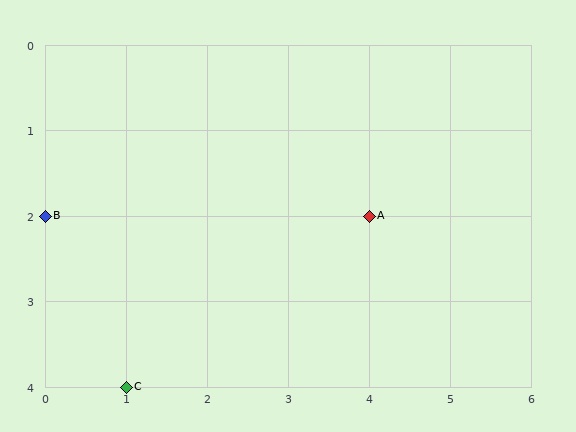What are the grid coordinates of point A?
Point A is at grid coordinates (4, 2).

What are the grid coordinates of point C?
Point C is at grid coordinates (1, 4).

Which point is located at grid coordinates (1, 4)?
Point C is at (1, 4).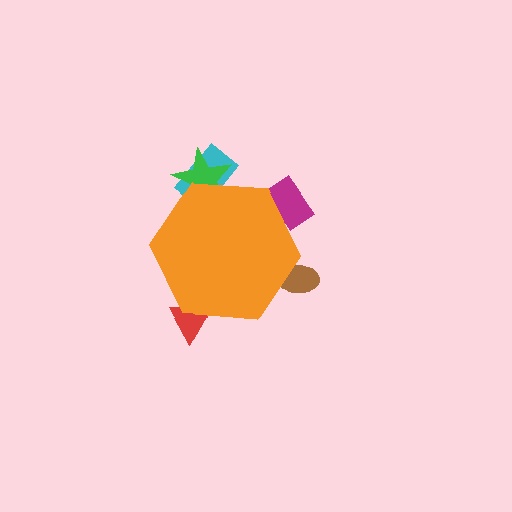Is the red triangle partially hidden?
Yes, the red triangle is partially hidden behind the orange hexagon.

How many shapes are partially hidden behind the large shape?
5 shapes are partially hidden.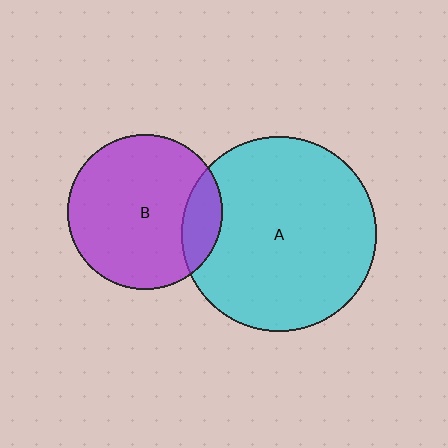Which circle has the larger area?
Circle A (cyan).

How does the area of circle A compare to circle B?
Approximately 1.6 times.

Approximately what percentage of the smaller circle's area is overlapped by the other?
Approximately 15%.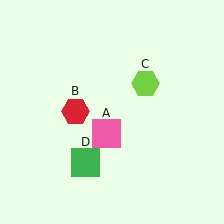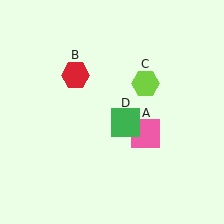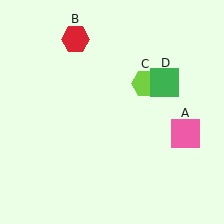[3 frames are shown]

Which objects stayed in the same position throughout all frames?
Lime hexagon (object C) remained stationary.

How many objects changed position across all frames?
3 objects changed position: pink square (object A), red hexagon (object B), green square (object D).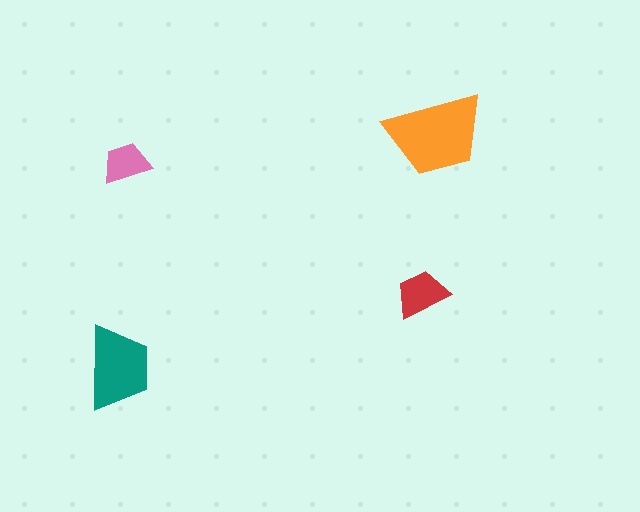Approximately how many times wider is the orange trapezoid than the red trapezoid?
About 2 times wider.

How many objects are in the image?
There are 4 objects in the image.